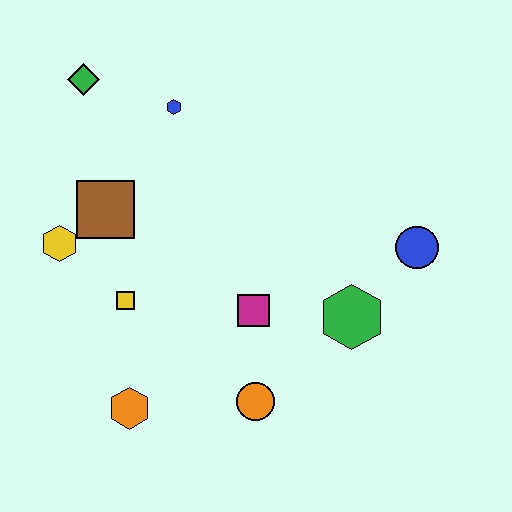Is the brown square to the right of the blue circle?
No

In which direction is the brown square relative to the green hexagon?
The brown square is to the left of the green hexagon.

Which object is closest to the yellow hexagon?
The brown square is closest to the yellow hexagon.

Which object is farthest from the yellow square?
The blue circle is farthest from the yellow square.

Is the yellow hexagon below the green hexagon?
No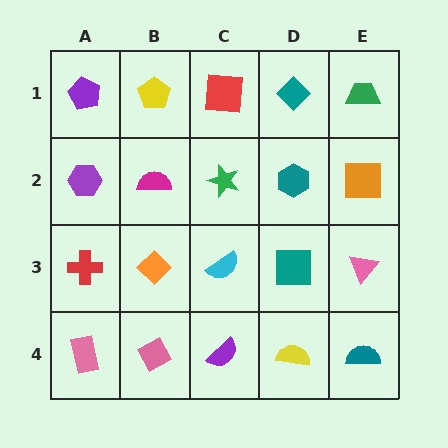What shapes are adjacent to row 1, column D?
A teal hexagon (row 2, column D), a red square (row 1, column C), a green trapezoid (row 1, column E).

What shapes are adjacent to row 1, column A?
A purple hexagon (row 2, column A), a yellow pentagon (row 1, column B).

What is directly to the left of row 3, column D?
A cyan semicircle.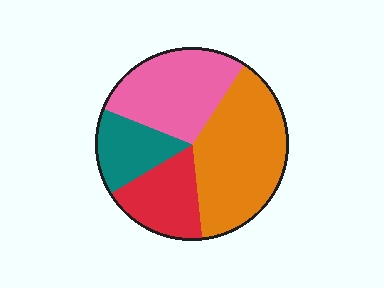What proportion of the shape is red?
Red covers about 20% of the shape.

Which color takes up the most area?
Orange, at roughly 40%.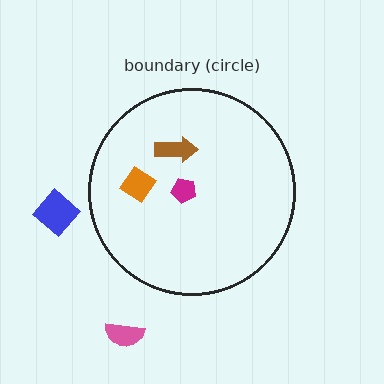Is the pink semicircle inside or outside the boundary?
Outside.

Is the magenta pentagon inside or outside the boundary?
Inside.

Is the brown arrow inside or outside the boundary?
Inside.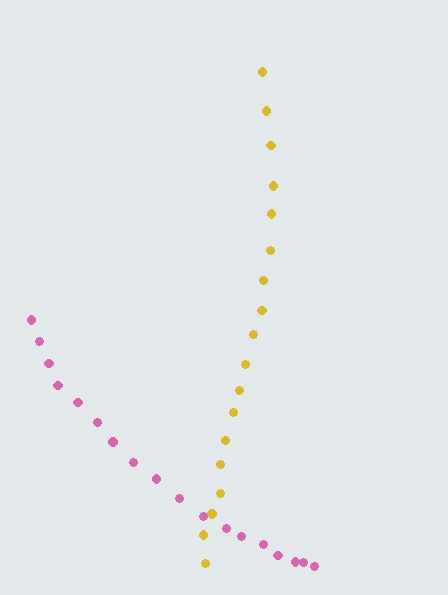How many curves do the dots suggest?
There are 2 distinct paths.